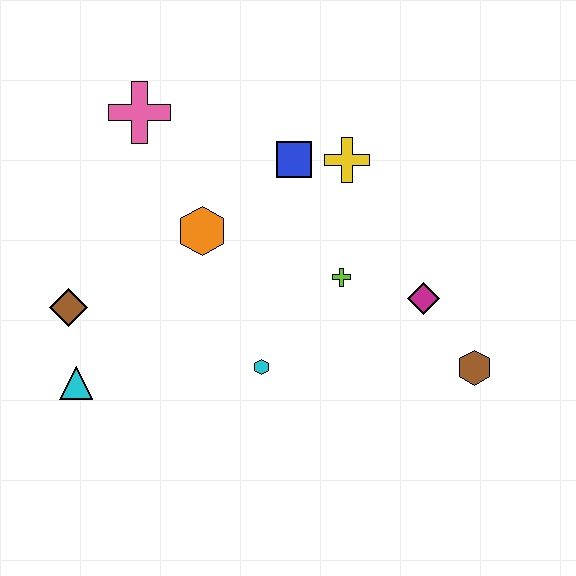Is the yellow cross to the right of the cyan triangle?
Yes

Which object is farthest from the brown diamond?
The brown hexagon is farthest from the brown diamond.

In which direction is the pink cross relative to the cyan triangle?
The pink cross is above the cyan triangle.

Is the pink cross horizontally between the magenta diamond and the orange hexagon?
No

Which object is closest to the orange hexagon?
The blue square is closest to the orange hexagon.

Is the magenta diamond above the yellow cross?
No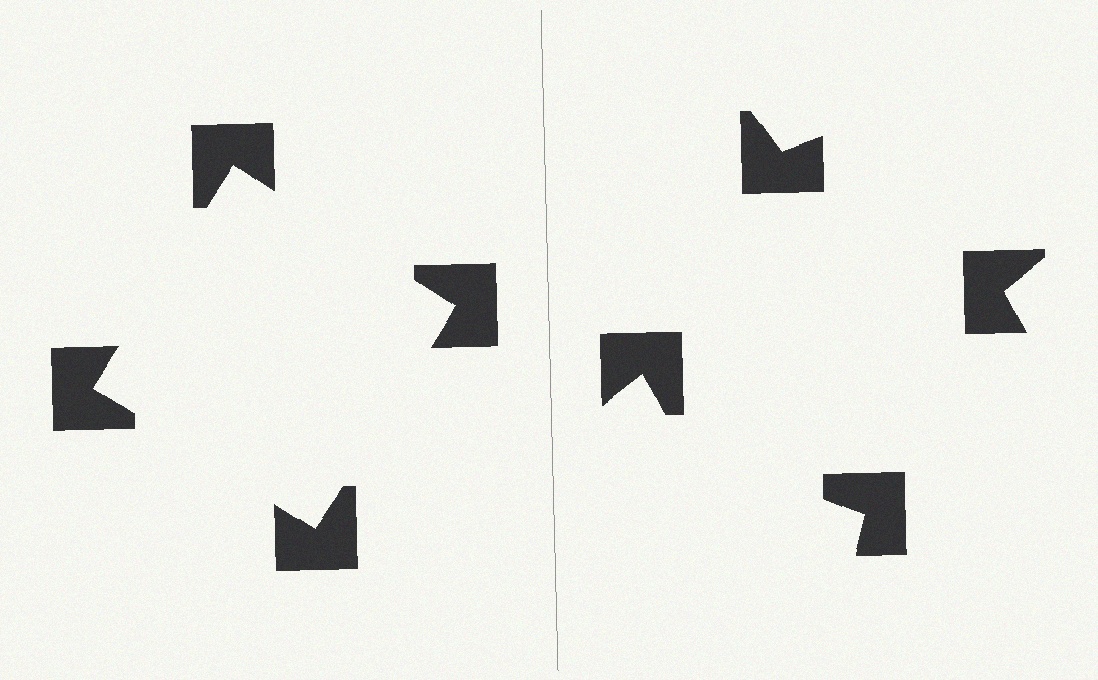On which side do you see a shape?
An illusory square appears on the left side. On the right side the wedge cuts are rotated, so no coherent shape forms.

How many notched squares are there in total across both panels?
8 — 4 on each side.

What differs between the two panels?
The notched squares are positioned identically on both sides; only the wedge orientations differ. On the left they align to a square; on the right they are misaligned.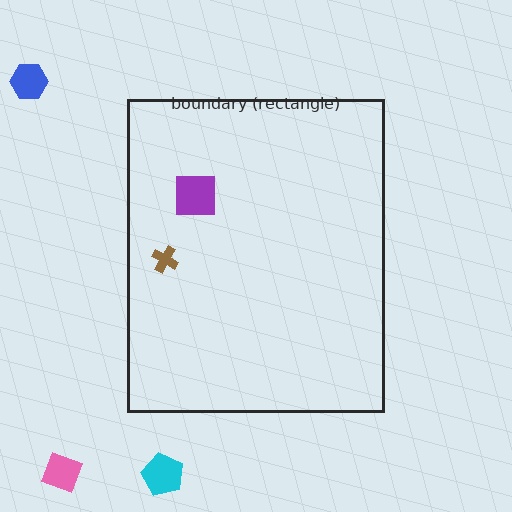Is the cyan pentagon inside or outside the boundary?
Outside.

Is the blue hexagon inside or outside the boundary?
Outside.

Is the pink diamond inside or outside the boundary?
Outside.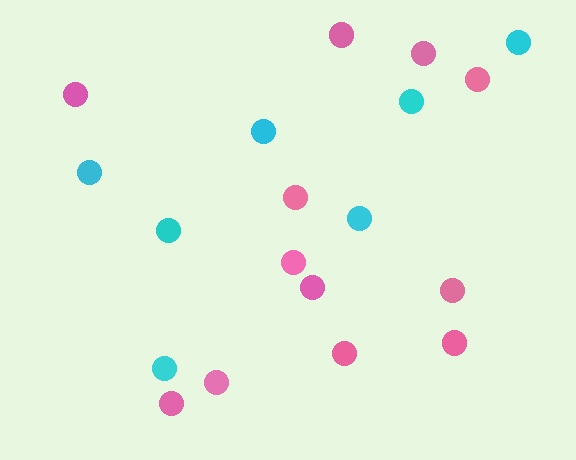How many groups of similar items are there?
There are 2 groups: one group of cyan circles (7) and one group of pink circles (12).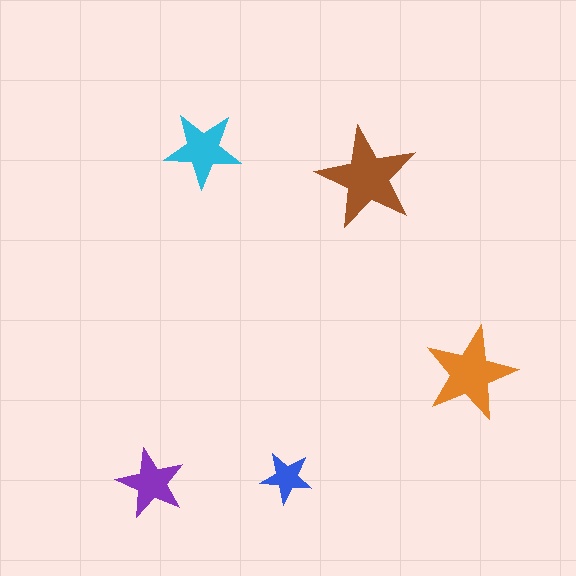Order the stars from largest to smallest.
the brown one, the orange one, the cyan one, the purple one, the blue one.